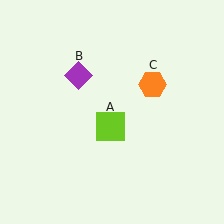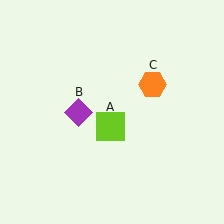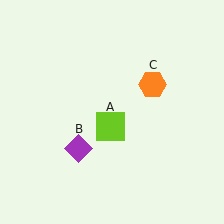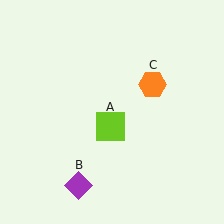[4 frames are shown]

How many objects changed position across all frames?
1 object changed position: purple diamond (object B).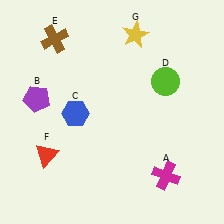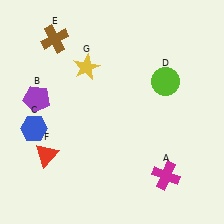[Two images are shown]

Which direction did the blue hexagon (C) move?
The blue hexagon (C) moved left.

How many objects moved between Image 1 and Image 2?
2 objects moved between the two images.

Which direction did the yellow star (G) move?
The yellow star (G) moved left.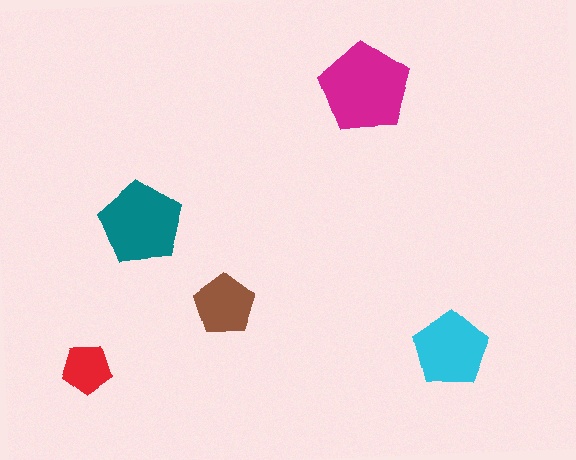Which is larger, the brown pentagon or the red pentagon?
The brown one.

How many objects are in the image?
There are 5 objects in the image.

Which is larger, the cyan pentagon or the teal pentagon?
The teal one.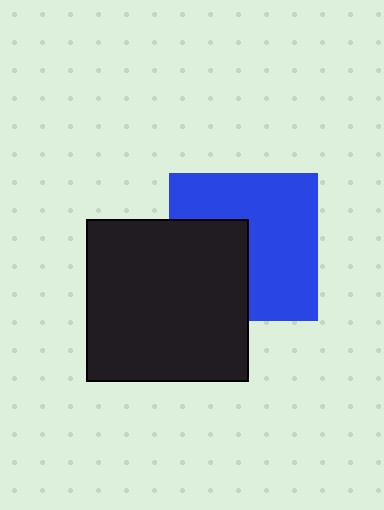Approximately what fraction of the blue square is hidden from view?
Roughly 37% of the blue square is hidden behind the black square.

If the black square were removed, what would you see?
You would see the complete blue square.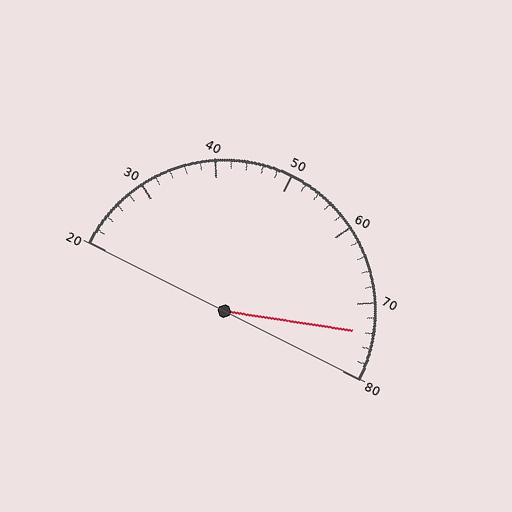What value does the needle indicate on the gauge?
The needle indicates approximately 74.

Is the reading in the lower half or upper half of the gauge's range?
The reading is in the upper half of the range (20 to 80).